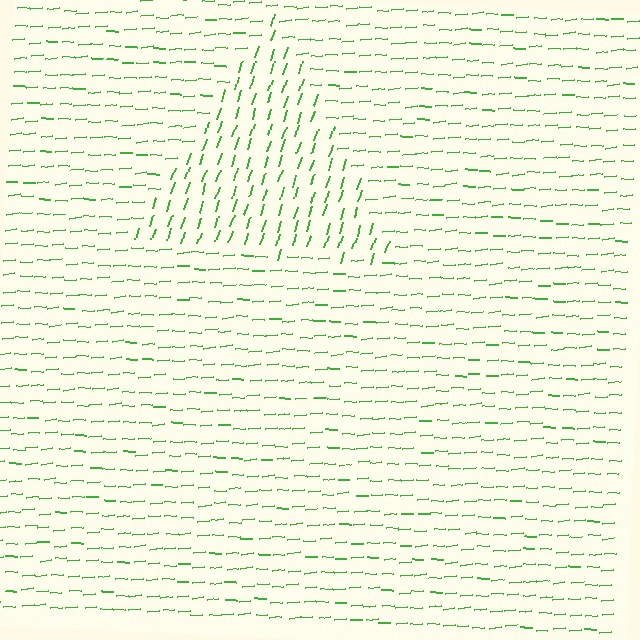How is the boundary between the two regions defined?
The boundary is defined purely by a change in line orientation (approximately 68 degrees difference). All lines are the same color and thickness.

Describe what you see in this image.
The image is filled with small green line segments. A triangle region in the image has lines oriented differently from the surrounding lines, creating a visible texture boundary.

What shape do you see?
I see a triangle.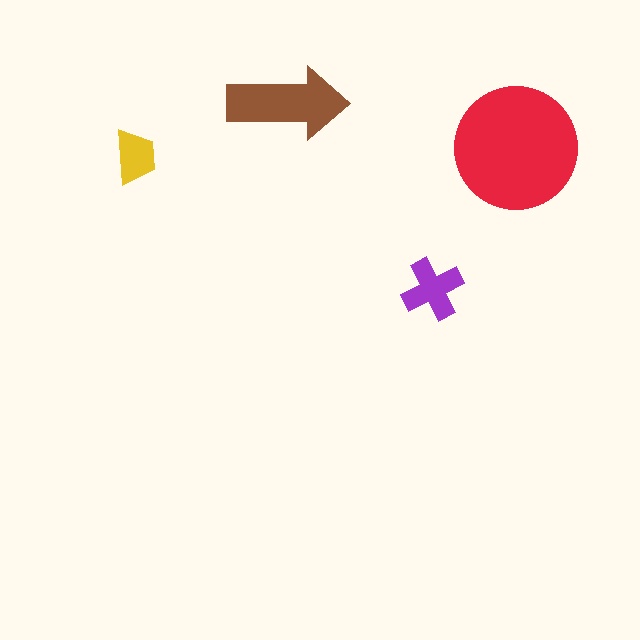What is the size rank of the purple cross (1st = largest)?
3rd.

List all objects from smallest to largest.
The yellow trapezoid, the purple cross, the brown arrow, the red circle.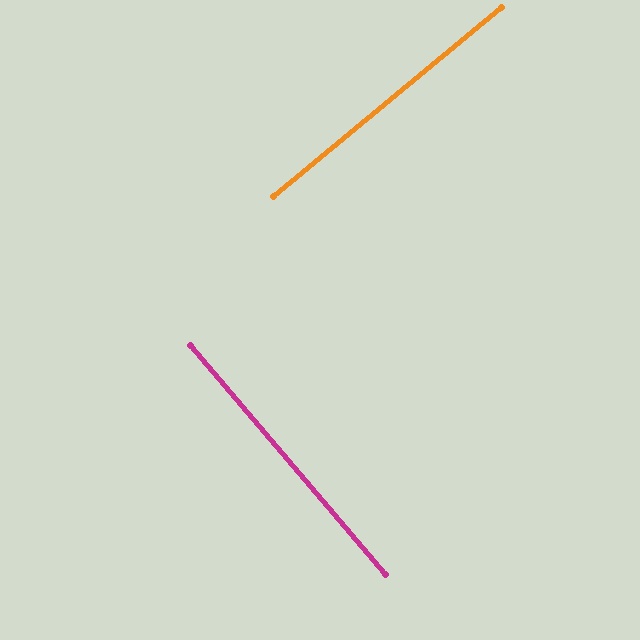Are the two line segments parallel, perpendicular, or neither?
Perpendicular — they meet at approximately 89°.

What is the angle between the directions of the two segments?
Approximately 89 degrees.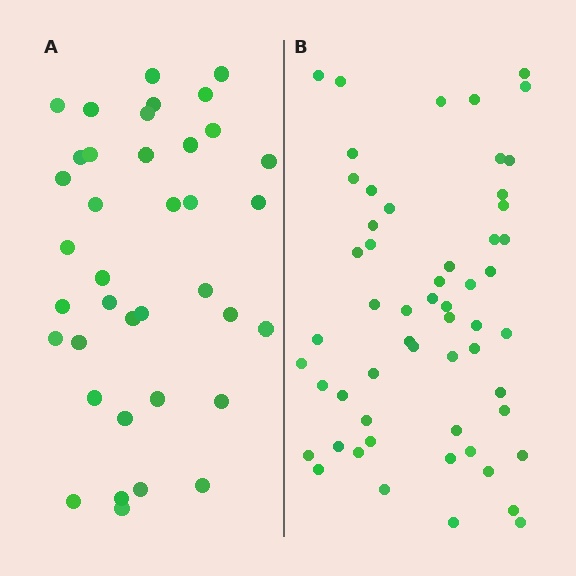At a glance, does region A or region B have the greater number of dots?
Region B (the right region) has more dots.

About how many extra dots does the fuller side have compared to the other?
Region B has approximately 20 more dots than region A.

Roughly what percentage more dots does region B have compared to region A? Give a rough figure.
About 45% more.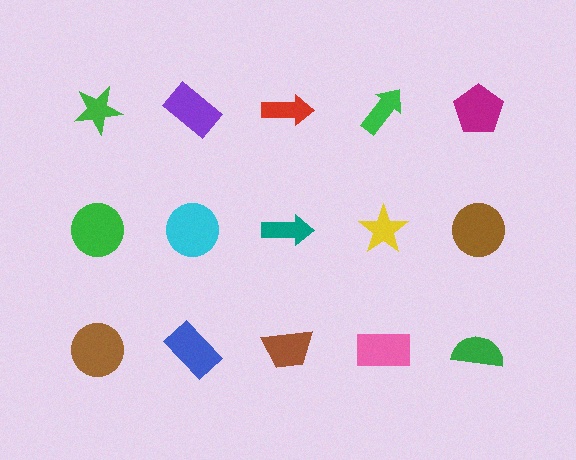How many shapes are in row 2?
5 shapes.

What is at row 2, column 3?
A teal arrow.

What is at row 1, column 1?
A green star.